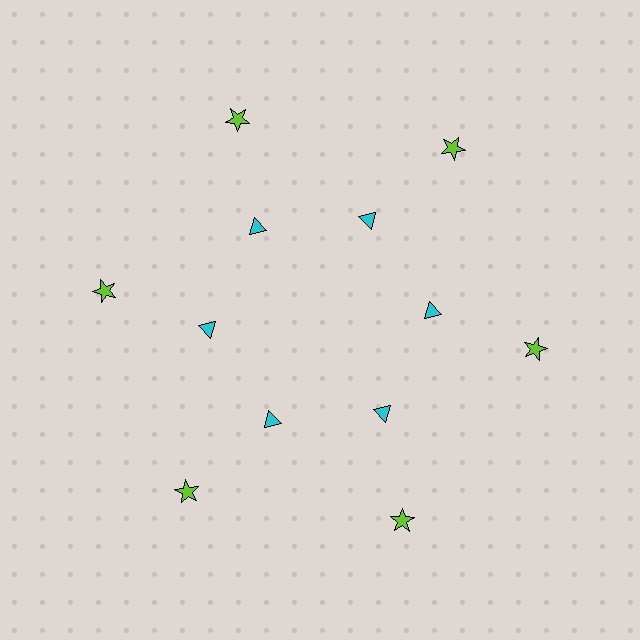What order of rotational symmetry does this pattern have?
This pattern has 6-fold rotational symmetry.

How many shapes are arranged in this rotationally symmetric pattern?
There are 12 shapes, arranged in 6 groups of 2.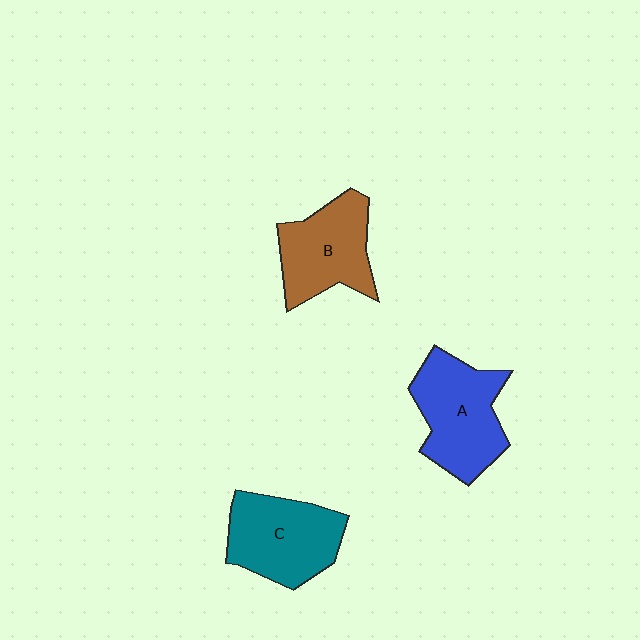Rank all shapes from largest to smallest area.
From largest to smallest: A (blue), C (teal), B (brown).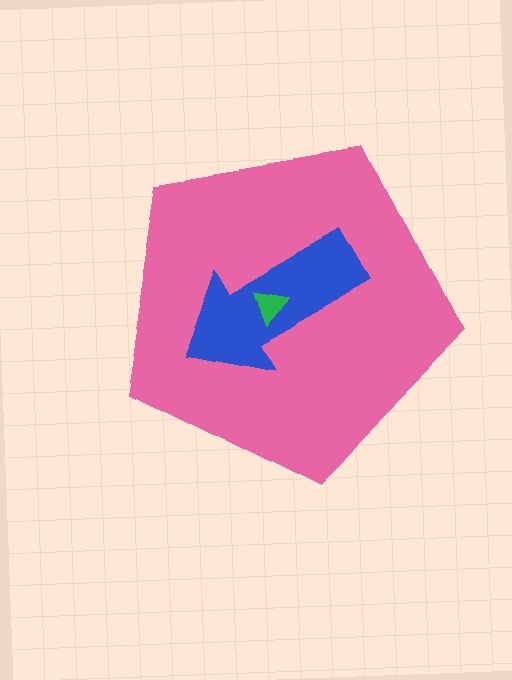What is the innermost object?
The green triangle.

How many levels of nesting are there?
3.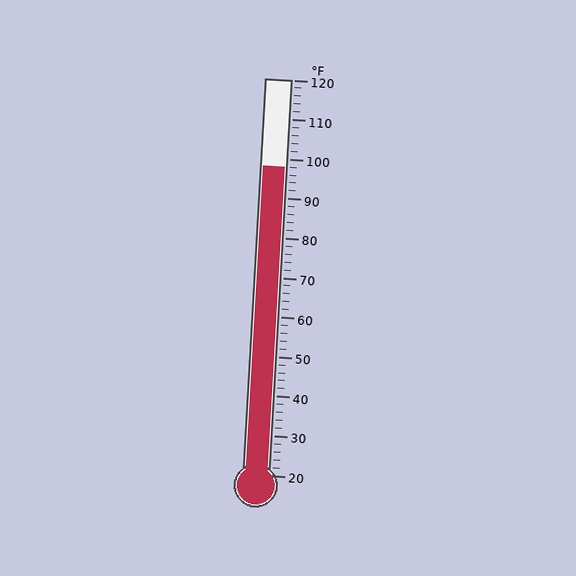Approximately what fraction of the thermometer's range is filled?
The thermometer is filled to approximately 80% of its range.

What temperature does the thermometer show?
The thermometer shows approximately 98°F.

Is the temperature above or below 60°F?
The temperature is above 60°F.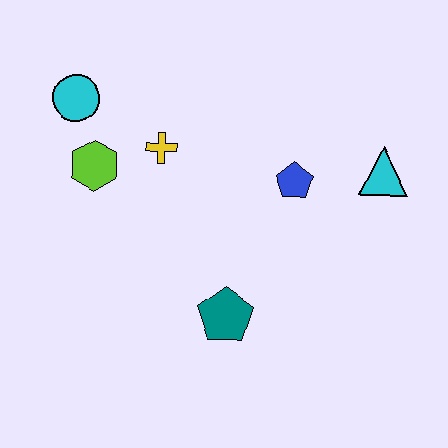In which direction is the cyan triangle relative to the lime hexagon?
The cyan triangle is to the right of the lime hexagon.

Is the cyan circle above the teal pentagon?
Yes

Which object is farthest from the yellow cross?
The cyan triangle is farthest from the yellow cross.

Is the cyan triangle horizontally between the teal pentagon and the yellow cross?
No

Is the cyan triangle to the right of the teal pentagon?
Yes